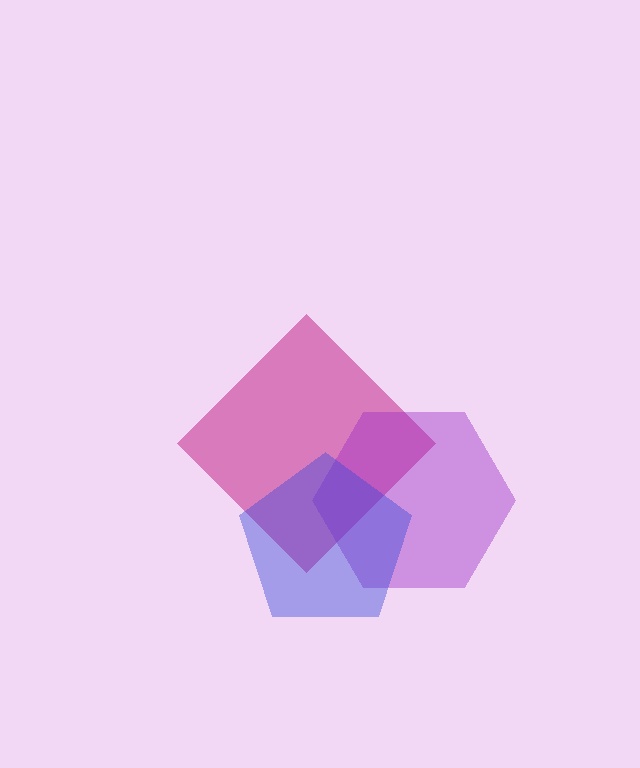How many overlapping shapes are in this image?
There are 3 overlapping shapes in the image.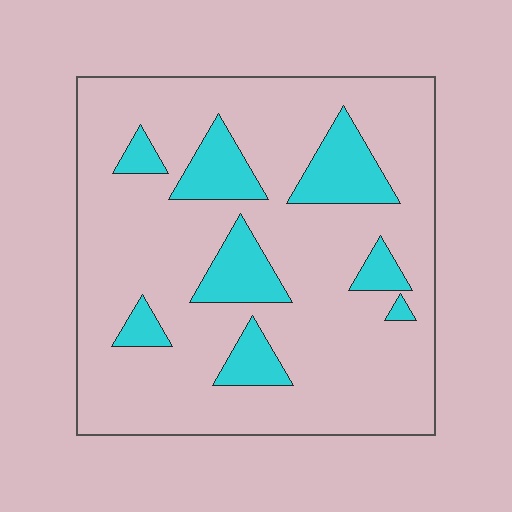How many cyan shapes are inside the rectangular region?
8.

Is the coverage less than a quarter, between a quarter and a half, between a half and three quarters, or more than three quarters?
Less than a quarter.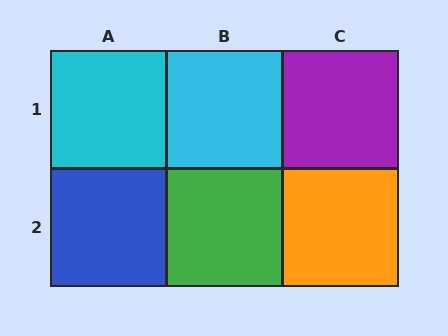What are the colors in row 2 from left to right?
Blue, green, orange.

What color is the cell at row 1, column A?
Cyan.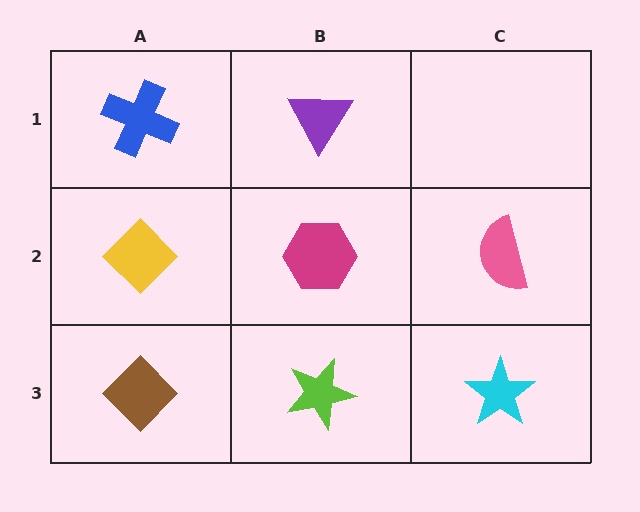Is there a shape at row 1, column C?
No, that cell is empty.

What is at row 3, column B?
A lime star.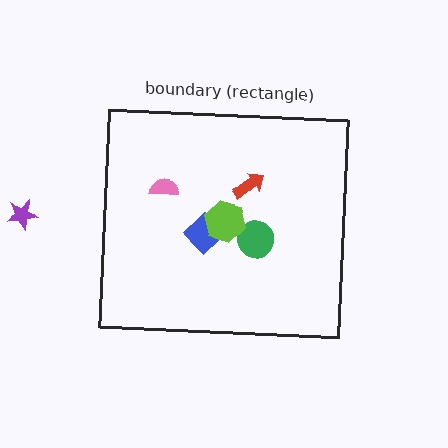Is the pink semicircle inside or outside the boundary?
Inside.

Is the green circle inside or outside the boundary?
Inside.